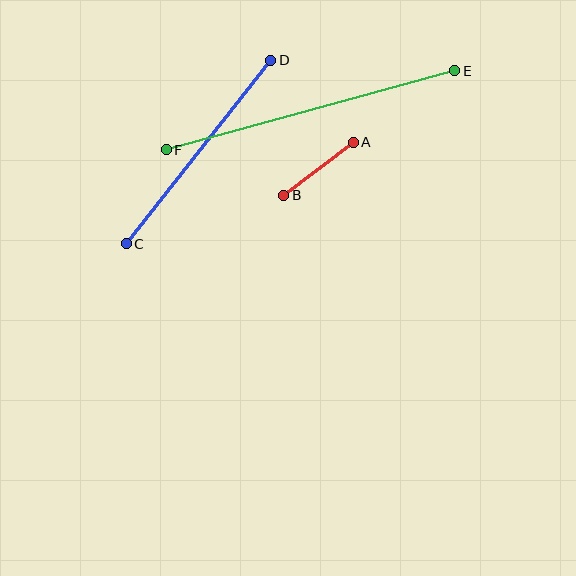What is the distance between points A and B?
The distance is approximately 87 pixels.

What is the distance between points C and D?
The distance is approximately 234 pixels.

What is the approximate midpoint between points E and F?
The midpoint is at approximately (310, 110) pixels.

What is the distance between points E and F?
The distance is approximately 299 pixels.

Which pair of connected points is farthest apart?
Points E and F are farthest apart.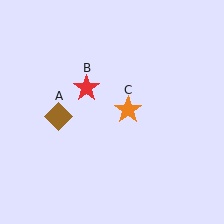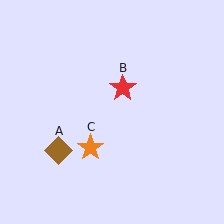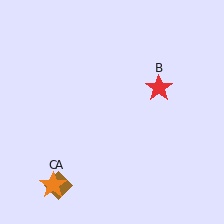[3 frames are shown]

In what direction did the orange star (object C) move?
The orange star (object C) moved down and to the left.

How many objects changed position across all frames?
3 objects changed position: brown diamond (object A), red star (object B), orange star (object C).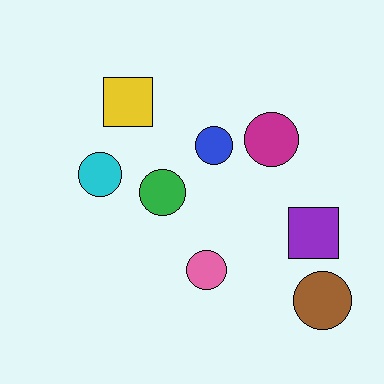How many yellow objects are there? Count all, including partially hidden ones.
There is 1 yellow object.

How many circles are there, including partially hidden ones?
There are 6 circles.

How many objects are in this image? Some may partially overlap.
There are 8 objects.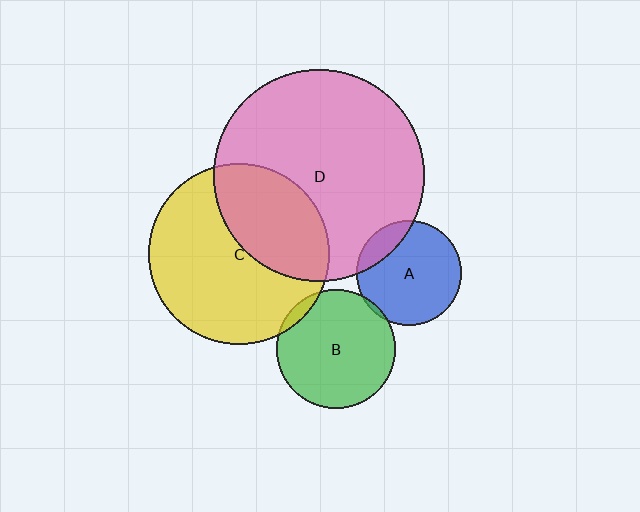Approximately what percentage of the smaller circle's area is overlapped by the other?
Approximately 35%.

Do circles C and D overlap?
Yes.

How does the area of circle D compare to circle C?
Approximately 1.4 times.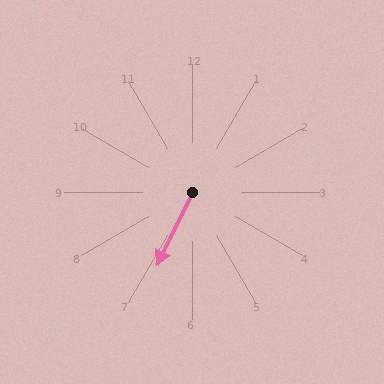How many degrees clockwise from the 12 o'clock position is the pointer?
Approximately 206 degrees.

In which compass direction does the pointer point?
Southwest.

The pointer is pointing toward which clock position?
Roughly 7 o'clock.